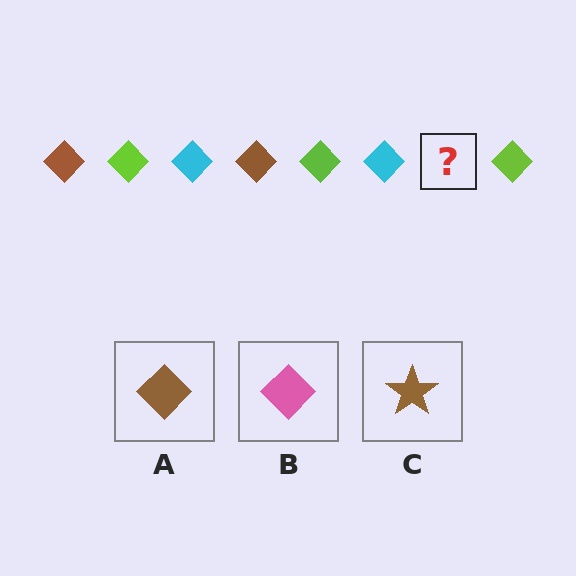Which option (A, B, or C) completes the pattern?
A.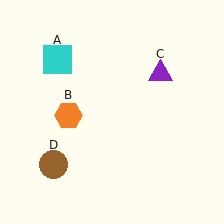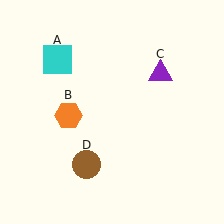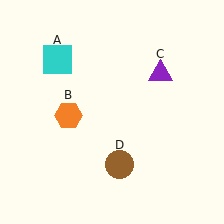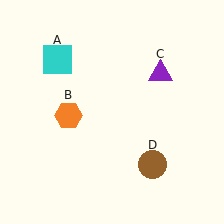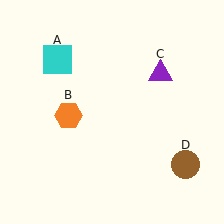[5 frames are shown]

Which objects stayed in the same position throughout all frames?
Cyan square (object A) and orange hexagon (object B) and purple triangle (object C) remained stationary.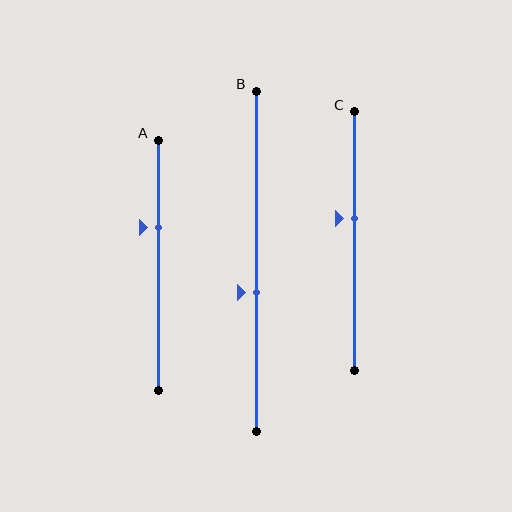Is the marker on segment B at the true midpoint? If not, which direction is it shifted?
No, the marker on segment B is shifted downward by about 9% of the segment length.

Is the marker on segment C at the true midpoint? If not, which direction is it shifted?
No, the marker on segment C is shifted upward by about 9% of the segment length.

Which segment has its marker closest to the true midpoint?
Segment C has its marker closest to the true midpoint.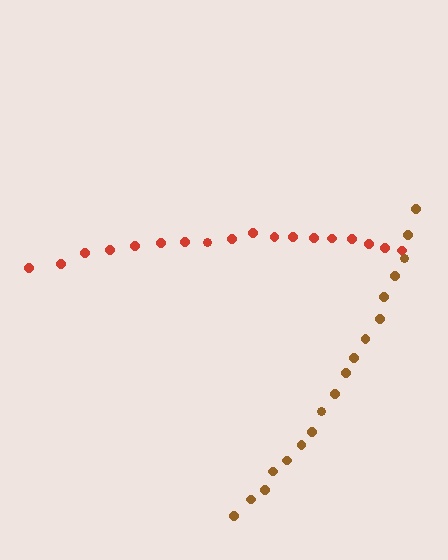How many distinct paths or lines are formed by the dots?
There are 2 distinct paths.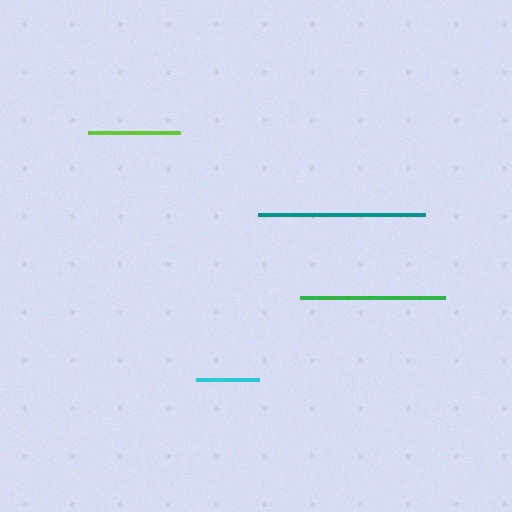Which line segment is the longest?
The teal line is the longest at approximately 167 pixels.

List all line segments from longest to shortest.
From longest to shortest: teal, green, lime, cyan.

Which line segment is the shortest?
The cyan line is the shortest at approximately 63 pixels.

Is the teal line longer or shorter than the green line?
The teal line is longer than the green line.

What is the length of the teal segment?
The teal segment is approximately 167 pixels long.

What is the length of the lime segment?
The lime segment is approximately 92 pixels long.